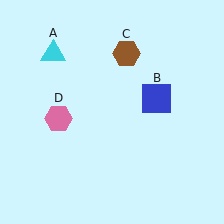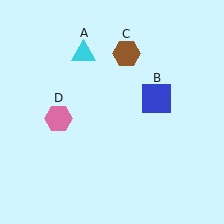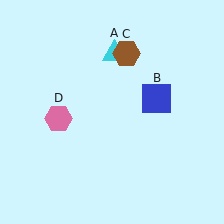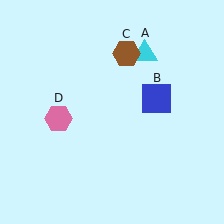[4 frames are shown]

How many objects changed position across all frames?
1 object changed position: cyan triangle (object A).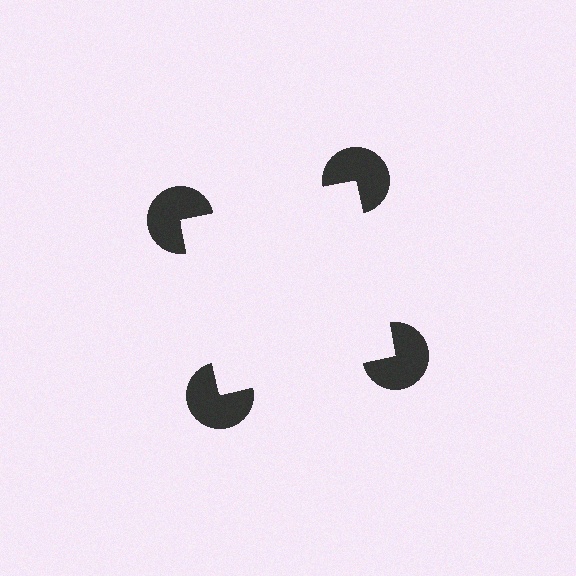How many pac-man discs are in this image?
There are 4 — one at each vertex of the illusory square.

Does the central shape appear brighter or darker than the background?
It typically appears slightly brighter than the background, even though no actual brightness change is drawn.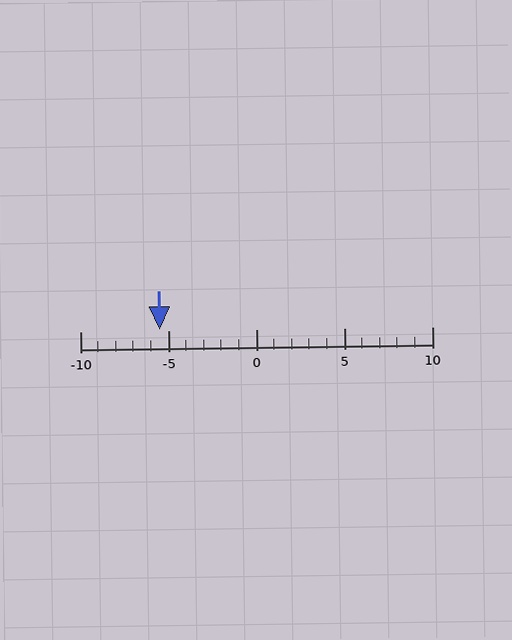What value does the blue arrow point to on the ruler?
The blue arrow points to approximately -6.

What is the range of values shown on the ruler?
The ruler shows values from -10 to 10.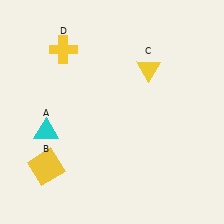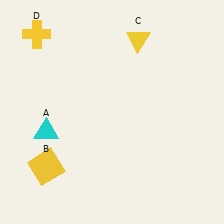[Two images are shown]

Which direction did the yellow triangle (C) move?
The yellow triangle (C) moved up.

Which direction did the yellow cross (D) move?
The yellow cross (D) moved left.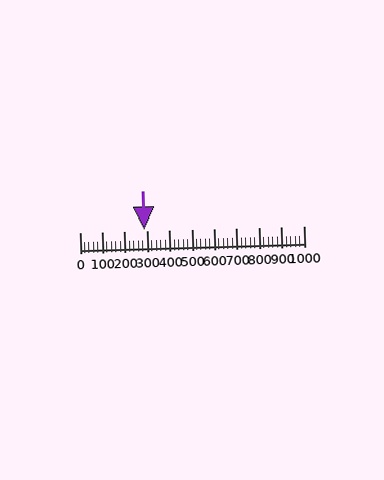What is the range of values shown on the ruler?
The ruler shows values from 0 to 1000.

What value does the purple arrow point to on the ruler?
The purple arrow points to approximately 286.